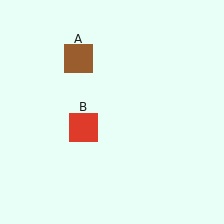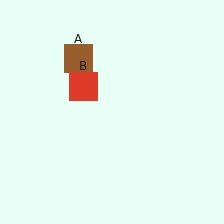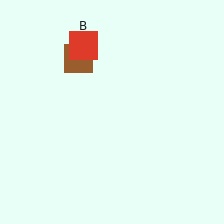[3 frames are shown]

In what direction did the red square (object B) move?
The red square (object B) moved up.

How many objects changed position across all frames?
1 object changed position: red square (object B).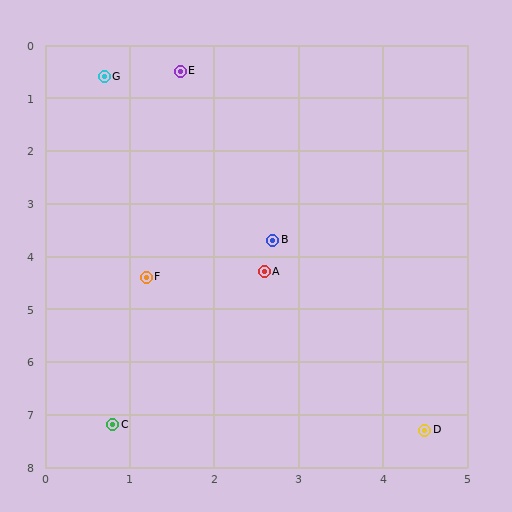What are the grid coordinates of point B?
Point B is at approximately (2.7, 3.7).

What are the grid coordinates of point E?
Point E is at approximately (1.6, 0.5).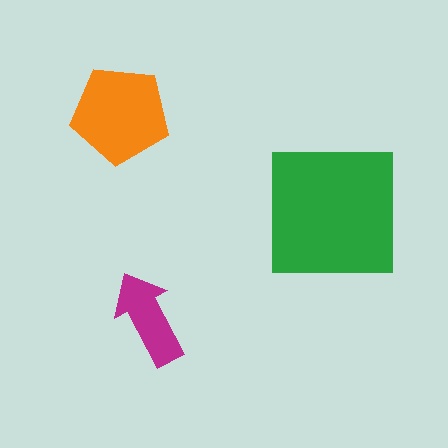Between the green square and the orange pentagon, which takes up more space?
The green square.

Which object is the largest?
The green square.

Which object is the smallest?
The magenta arrow.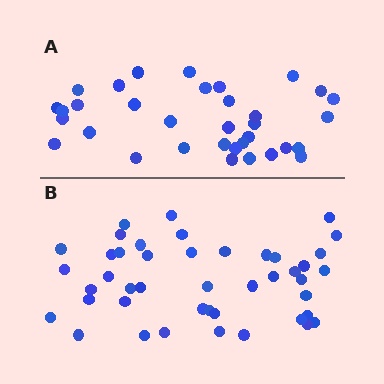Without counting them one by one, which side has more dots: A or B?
Region B (the bottom region) has more dots.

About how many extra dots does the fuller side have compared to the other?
Region B has roughly 10 or so more dots than region A.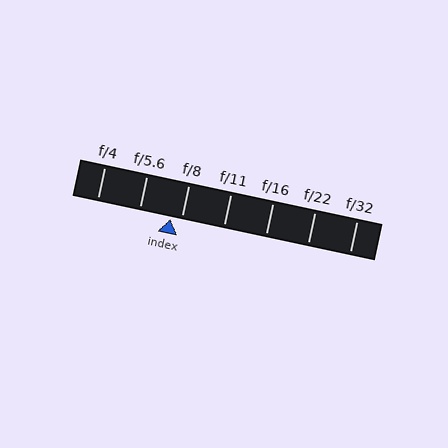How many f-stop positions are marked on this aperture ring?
There are 7 f-stop positions marked.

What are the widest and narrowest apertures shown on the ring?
The widest aperture shown is f/4 and the narrowest is f/32.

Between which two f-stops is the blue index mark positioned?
The index mark is between f/5.6 and f/8.